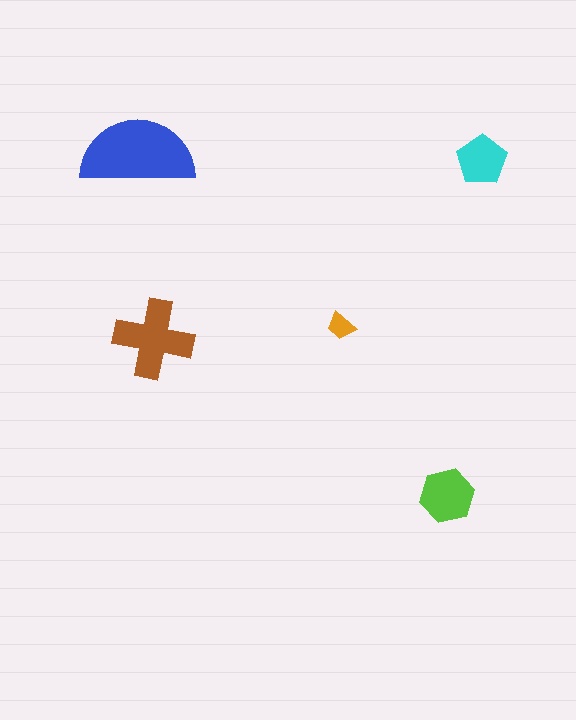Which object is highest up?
The blue semicircle is topmost.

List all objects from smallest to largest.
The orange trapezoid, the cyan pentagon, the lime hexagon, the brown cross, the blue semicircle.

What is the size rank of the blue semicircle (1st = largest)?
1st.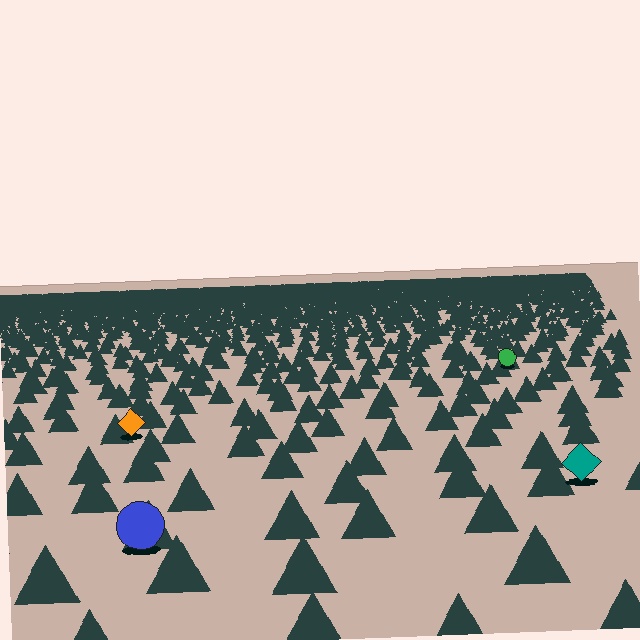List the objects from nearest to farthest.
From nearest to farthest: the blue circle, the teal diamond, the orange diamond, the green circle.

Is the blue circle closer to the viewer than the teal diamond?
Yes. The blue circle is closer — you can tell from the texture gradient: the ground texture is coarser near it.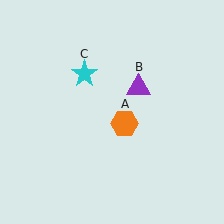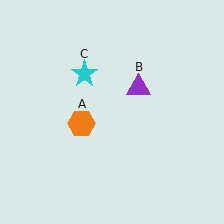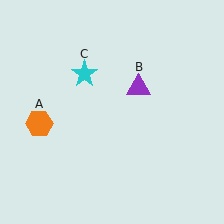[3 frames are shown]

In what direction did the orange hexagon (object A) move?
The orange hexagon (object A) moved left.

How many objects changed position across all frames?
1 object changed position: orange hexagon (object A).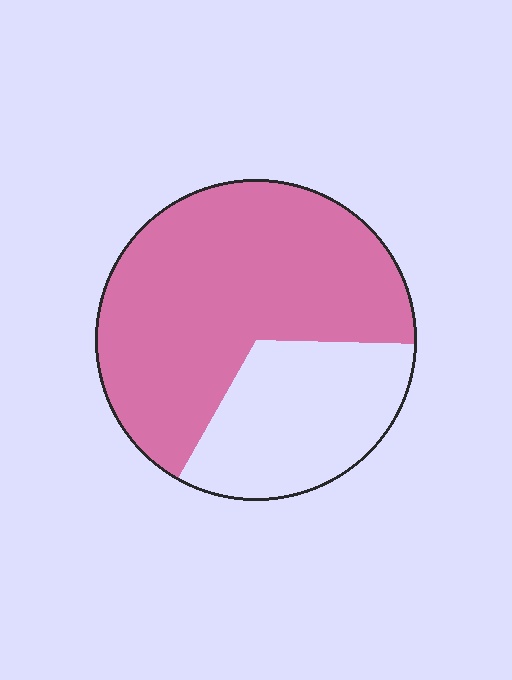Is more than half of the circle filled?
Yes.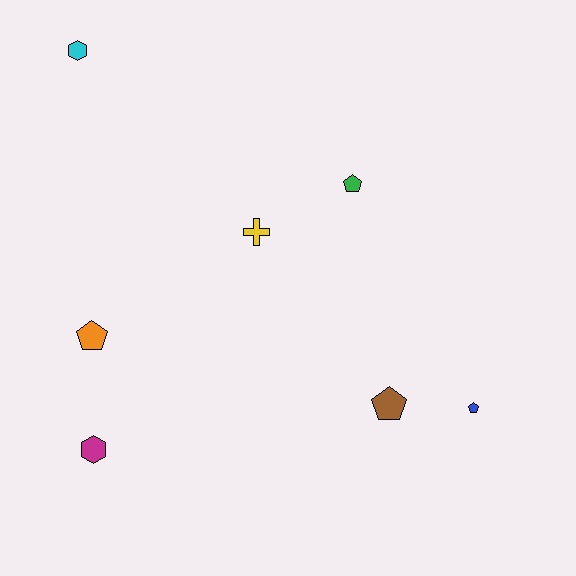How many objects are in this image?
There are 7 objects.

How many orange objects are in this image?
There is 1 orange object.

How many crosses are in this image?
There is 1 cross.